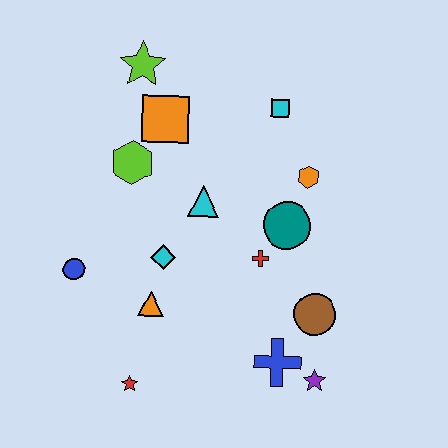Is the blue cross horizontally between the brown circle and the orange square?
Yes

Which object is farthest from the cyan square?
The red star is farthest from the cyan square.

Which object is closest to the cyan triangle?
The cyan diamond is closest to the cyan triangle.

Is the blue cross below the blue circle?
Yes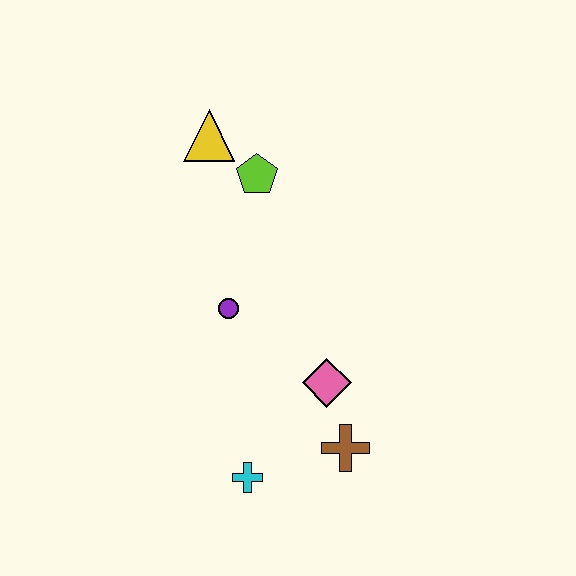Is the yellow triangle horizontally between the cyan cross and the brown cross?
No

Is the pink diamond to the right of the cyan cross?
Yes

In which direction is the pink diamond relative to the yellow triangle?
The pink diamond is below the yellow triangle.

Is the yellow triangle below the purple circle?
No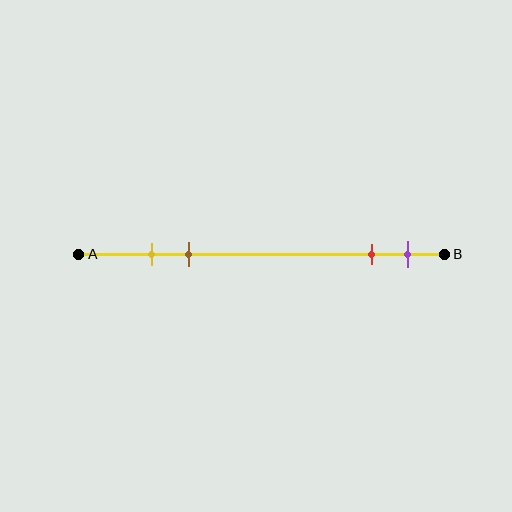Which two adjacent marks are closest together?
The yellow and brown marks are the closest adjacent pair.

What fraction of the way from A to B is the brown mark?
The brown mark is approximately 30% (0.3) of the way from A to B.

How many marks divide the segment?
There are 4 marks dividing the segment.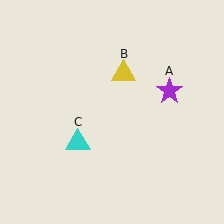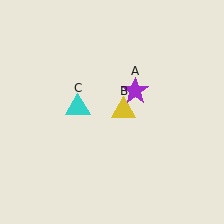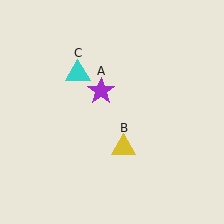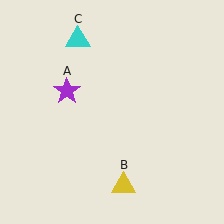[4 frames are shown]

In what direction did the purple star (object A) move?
The purple star (object A) moved left.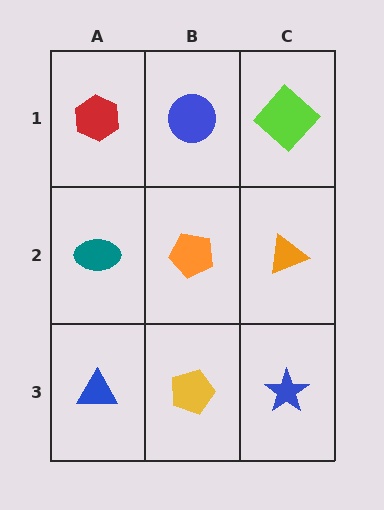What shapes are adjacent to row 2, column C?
A lime diamond (row 1, column C), a blue star (row 3, column C), an orange pentagon (row 2, column B).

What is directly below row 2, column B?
A yellow pentagon.